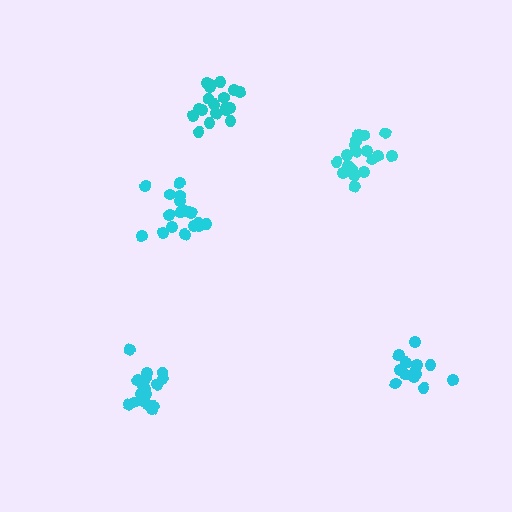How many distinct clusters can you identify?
There are 5 distinct clusters.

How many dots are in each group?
Group 1: 13 dots, Group 2: 19 dots, Group 3: 18 dots, Group 4: 17 dots, Group 5: 19 dots (86 total).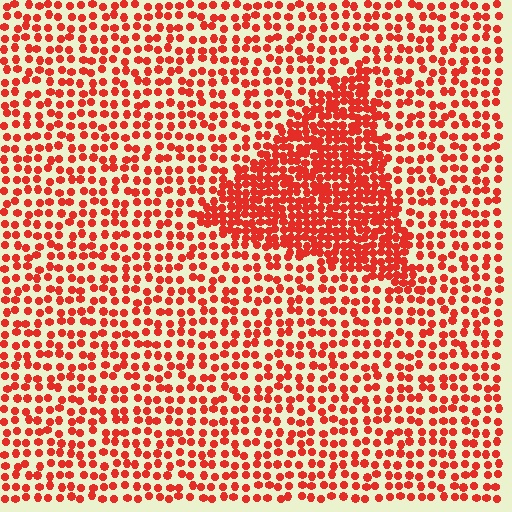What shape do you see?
I see a triangle.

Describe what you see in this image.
The image contains small red elements arranged at two different densities. A triangle-shaped region is visible where the elements are more densely packed than the surrounding area.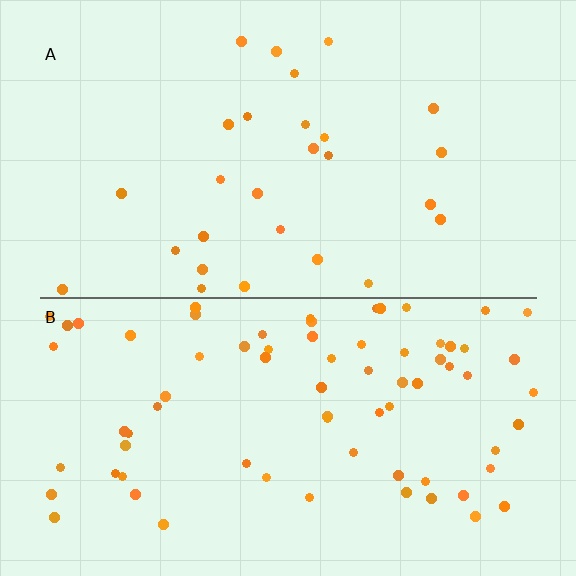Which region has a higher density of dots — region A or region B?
B (the bottom).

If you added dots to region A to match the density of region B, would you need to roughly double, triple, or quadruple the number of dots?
Approximately triple.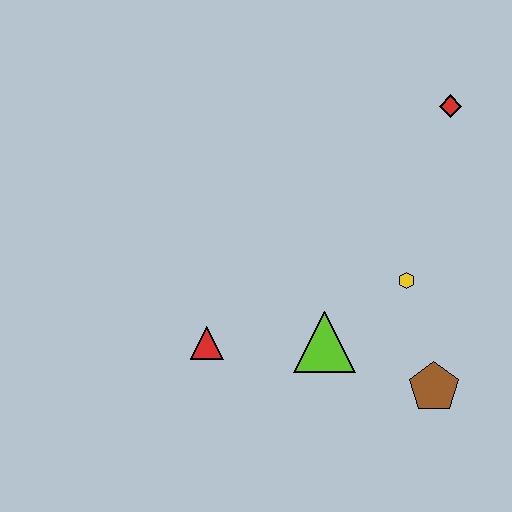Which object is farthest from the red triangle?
The red diamond is farthest from the red triangle.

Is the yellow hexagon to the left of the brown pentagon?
Yes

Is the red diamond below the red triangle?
No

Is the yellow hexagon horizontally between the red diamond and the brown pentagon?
No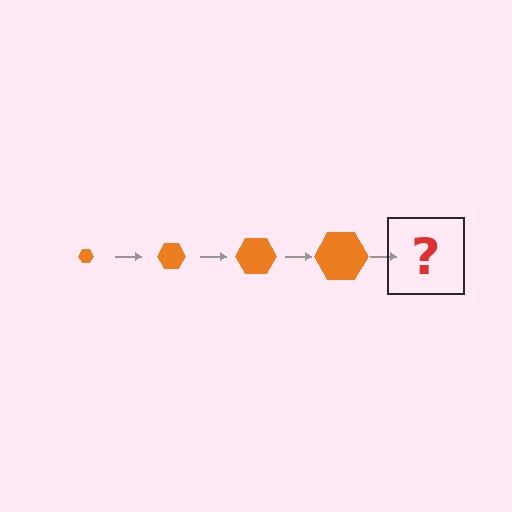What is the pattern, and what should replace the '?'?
The pattern is that the hexagon gets progressively larger each step. The '?' should be an orange hexagon, larger than the previous one.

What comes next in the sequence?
The next element should be an orange hexagon, larger than the previous one.